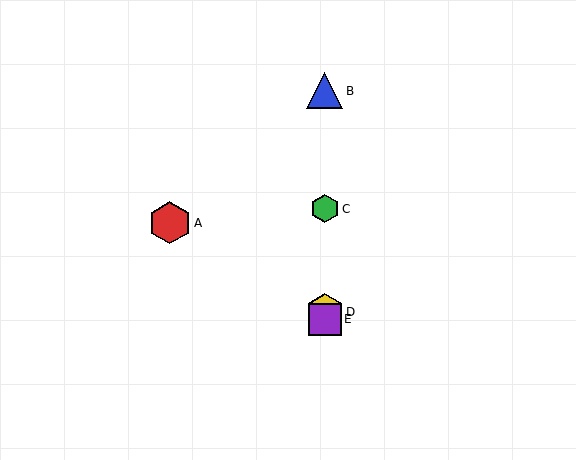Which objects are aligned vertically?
Objects B, C, D, E are aligned vertically.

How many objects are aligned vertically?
4 objects (B, C, D, E) are aligned vertically.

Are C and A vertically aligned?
No, C is at x≈325 and A is at x≈170.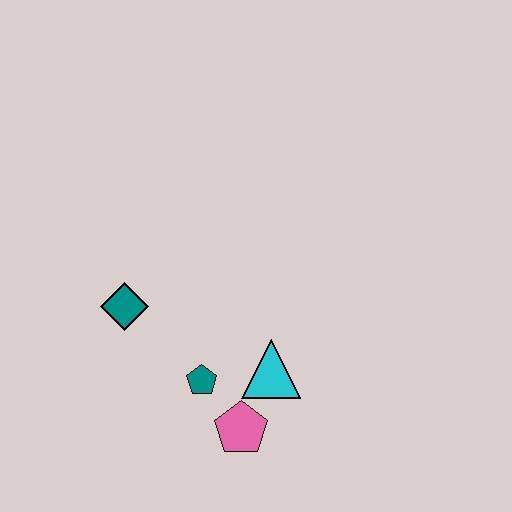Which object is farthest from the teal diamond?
The pink pentagon is farthest from the teal diamond.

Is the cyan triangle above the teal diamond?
No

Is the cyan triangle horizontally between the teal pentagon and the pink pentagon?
No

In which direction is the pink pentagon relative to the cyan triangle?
The pink pentagon is below the cyan triangle.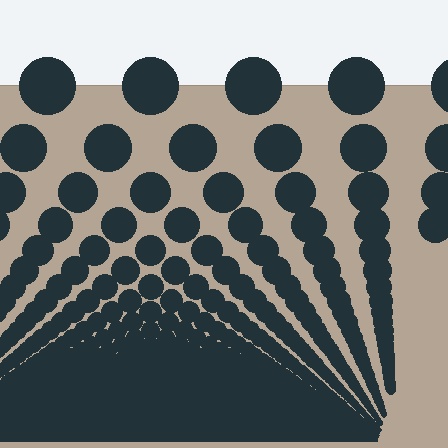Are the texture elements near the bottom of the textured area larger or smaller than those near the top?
Smaller. The gradient is inverted — elements near the bottom are smaller and denser.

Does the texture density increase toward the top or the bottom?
Density increases toward the bottom.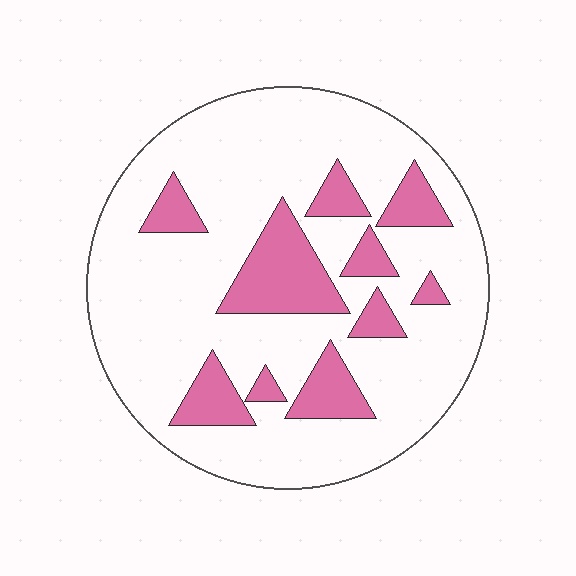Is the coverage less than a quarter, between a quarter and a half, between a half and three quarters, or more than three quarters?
Less than a quarter.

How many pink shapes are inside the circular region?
10.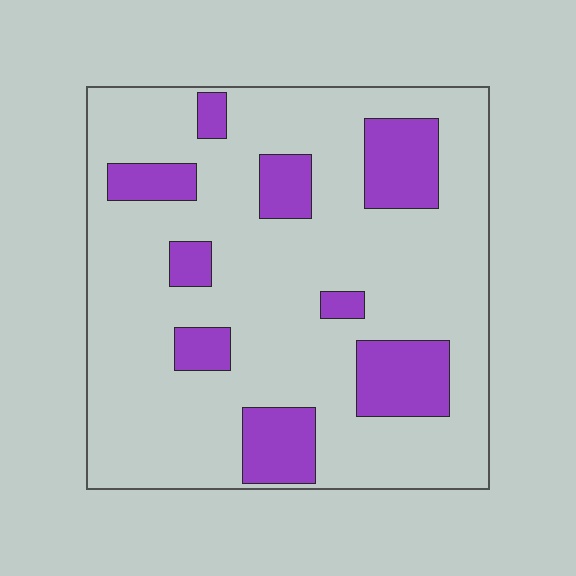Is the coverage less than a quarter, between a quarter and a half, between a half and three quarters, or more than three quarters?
Less than a quarter.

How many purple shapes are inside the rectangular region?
9.